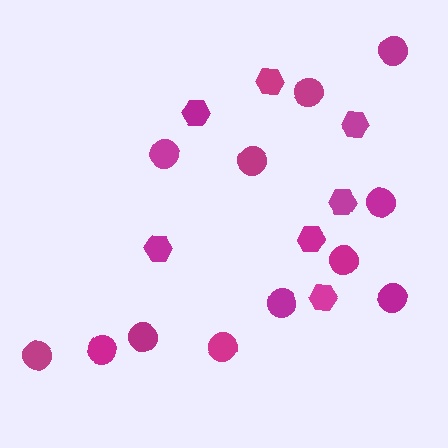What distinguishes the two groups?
There are 2 groups: one group of hexagons (7) and one group of circles (12).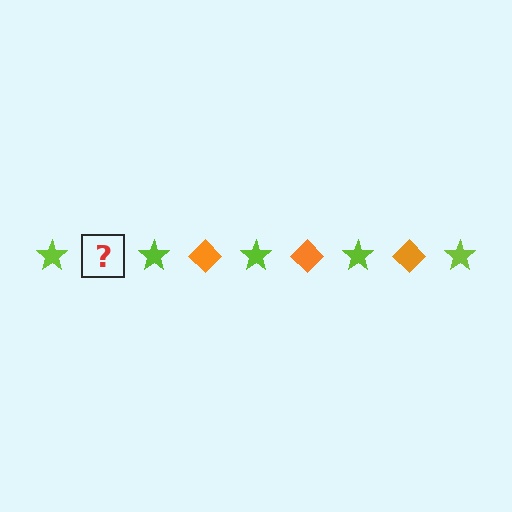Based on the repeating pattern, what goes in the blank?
The blank should be an orange diamond.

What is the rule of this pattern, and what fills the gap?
The rule is that the pattern alternates between lime star and orange diamond. The gap should be filled with an orange diamond.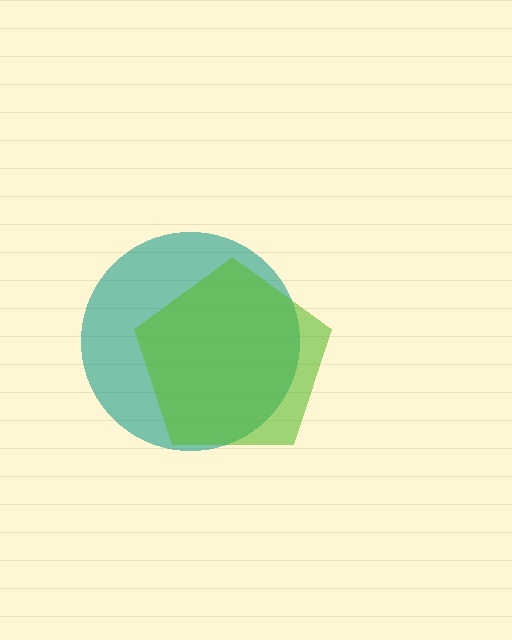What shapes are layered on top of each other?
The layered shapes are: a teal circle, a lime pentagon.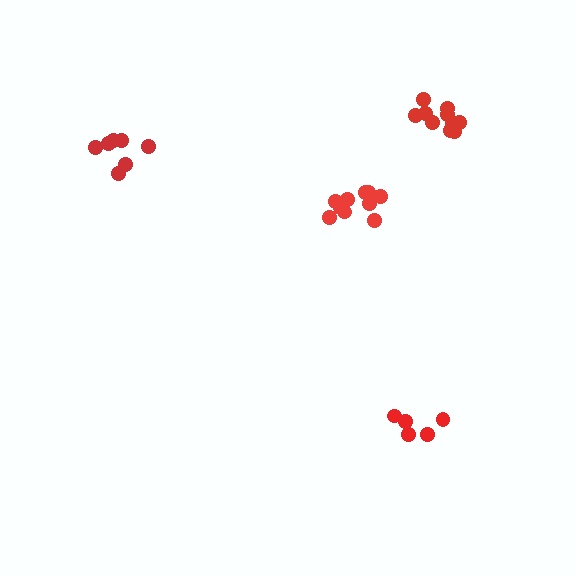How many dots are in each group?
Group 1: 10 dots, Group 2: 7 dots, Group 3: 11 dots, Group 4: 5 dots (33 total).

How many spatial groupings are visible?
There are 4 spatial groupings.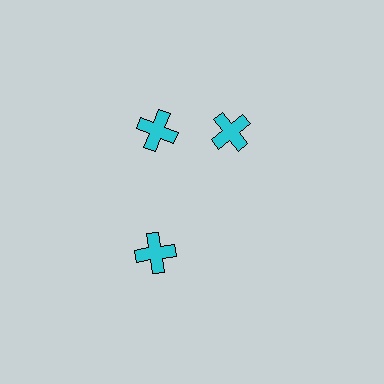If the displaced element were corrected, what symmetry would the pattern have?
It would have 3-fold rotational symmetry — the pattern would map onto itself every 120 degrees.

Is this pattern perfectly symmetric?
No. The 3 cyan crosses are arranged in a ring, but one element near the 3 o'clock position is rotated out of alignment along the ring, breaking the 3-fold rotational symmetry.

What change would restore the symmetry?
The symmetry would be restored by rotating it back into even spacing with its neighbors so that all 3 crosses sit at equal angles and equal distance from the center.